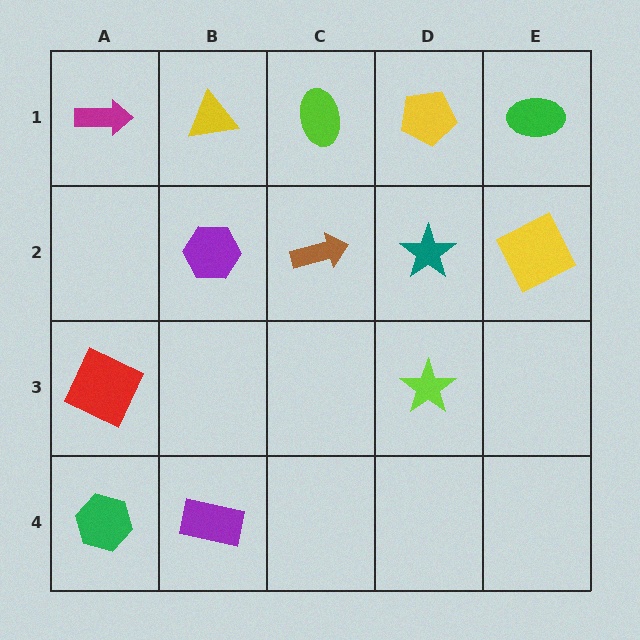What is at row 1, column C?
A lime ellipse.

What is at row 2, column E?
A yellow square.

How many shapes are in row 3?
2 shapes.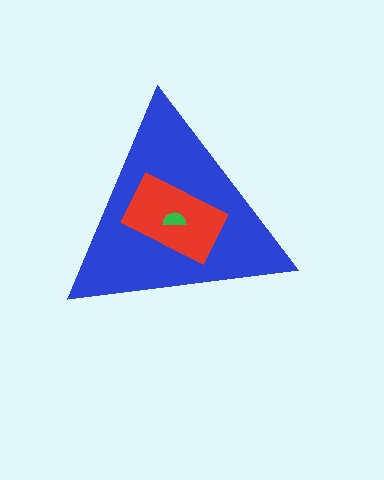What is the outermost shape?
The blue triangle.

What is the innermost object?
The green semicircle.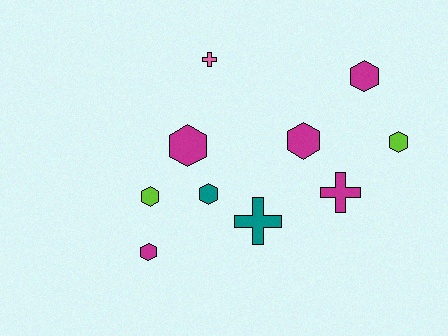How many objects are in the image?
There are 10 objects.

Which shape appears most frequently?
Hexagon, with 7 objects.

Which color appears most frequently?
Magenta, with 5 objects.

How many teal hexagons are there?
There is 1 teal hexagon.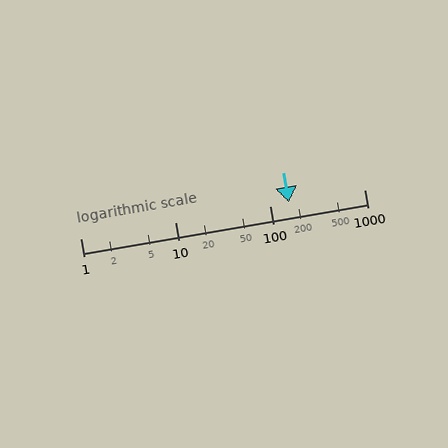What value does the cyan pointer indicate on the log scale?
The pointer indicates approximately 160.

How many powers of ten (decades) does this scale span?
The scale spans 3 decades, from 1 to 1000.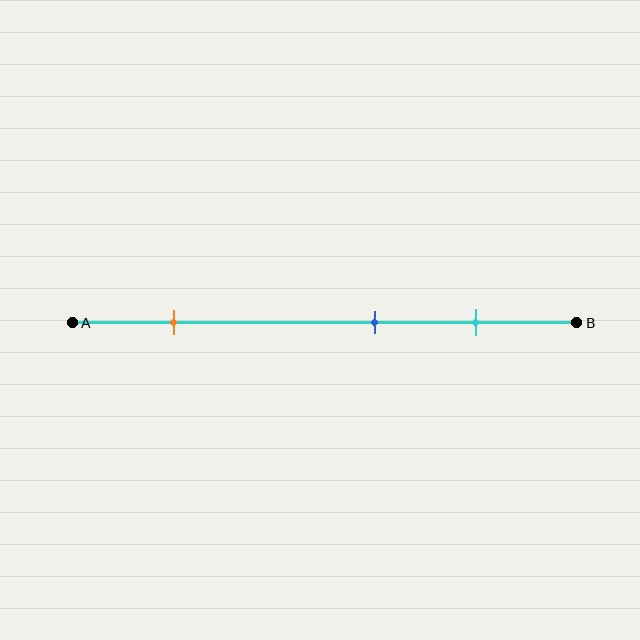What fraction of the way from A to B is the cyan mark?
The cyan mark is approximately 80% (0.8) of the way from A to B.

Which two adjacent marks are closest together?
The blue and cyan marks are the closest adjacent pair.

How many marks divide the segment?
There are 3 marks dividing the segment.